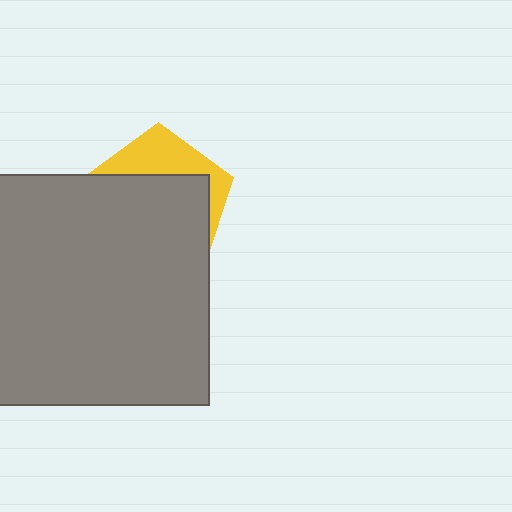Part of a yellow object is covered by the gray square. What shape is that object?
It is a pentagon.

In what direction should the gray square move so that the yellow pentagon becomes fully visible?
The gray square should move down. That is the shortest direction to clear the overlap and leave the yellow pentagon fully visible.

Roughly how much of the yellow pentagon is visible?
A small part of it is visible (roughly 31%).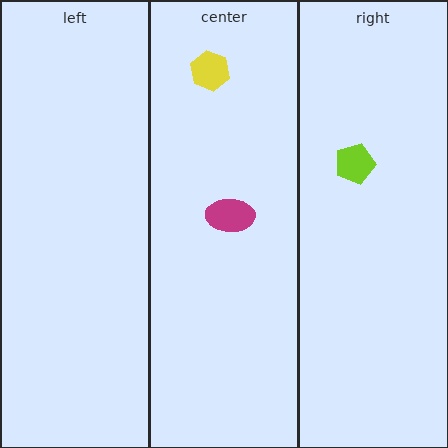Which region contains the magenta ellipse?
The center region.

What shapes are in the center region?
The yellow hexagon, the magenta ellipse.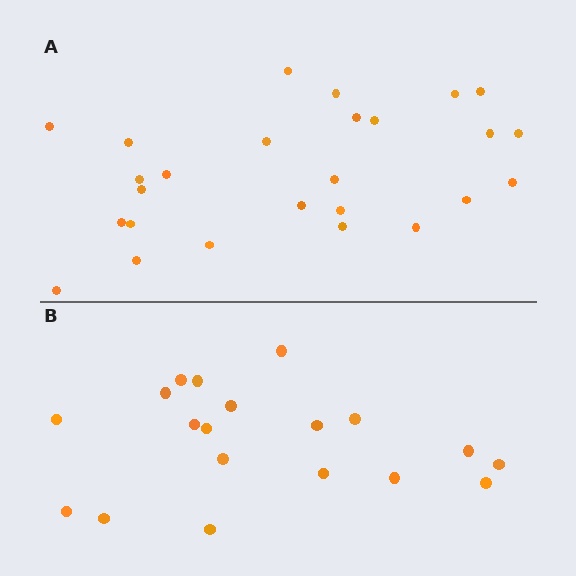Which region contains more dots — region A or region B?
Region A (the top region) has more dots.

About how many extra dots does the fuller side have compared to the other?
Region A has roughly 8 or so more dots than region B.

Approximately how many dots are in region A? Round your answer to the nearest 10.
About 30 dots. (The exact count is 26, which rounds to 30.)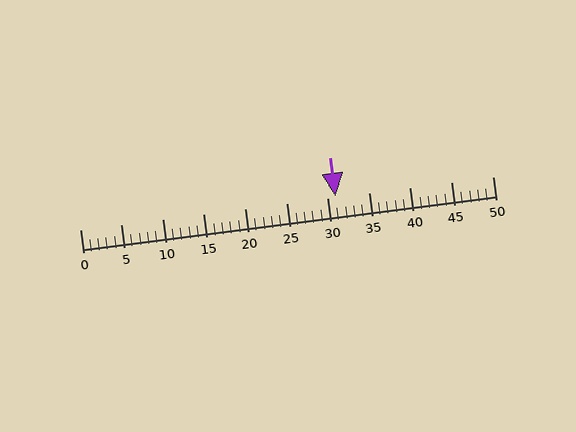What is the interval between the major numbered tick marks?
The major tick marks are spaced 5 units apart.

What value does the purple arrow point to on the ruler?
The purple arrow points to approximately 31.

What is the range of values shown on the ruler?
The ruler shows values from 0 to 50.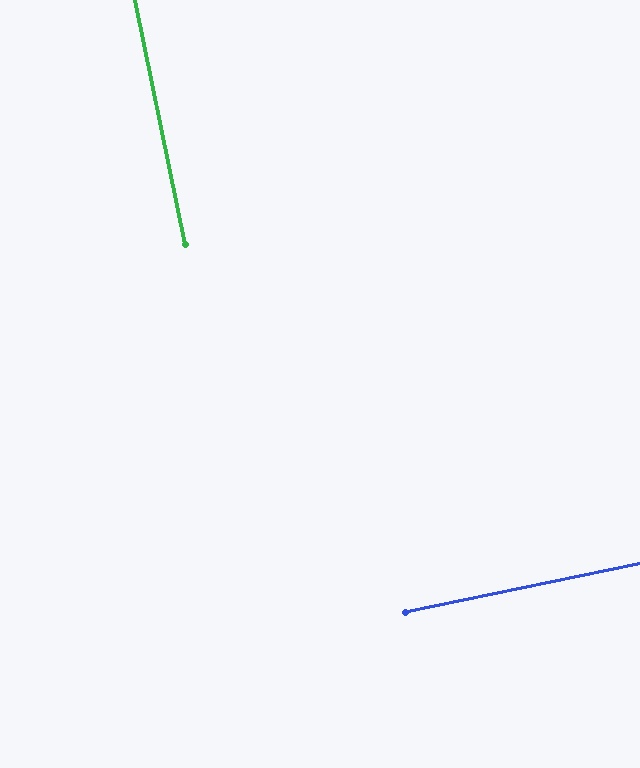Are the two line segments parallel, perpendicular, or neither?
Perpendicular — they meet at approximately 90°.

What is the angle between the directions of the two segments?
Approximately 90 degrees.